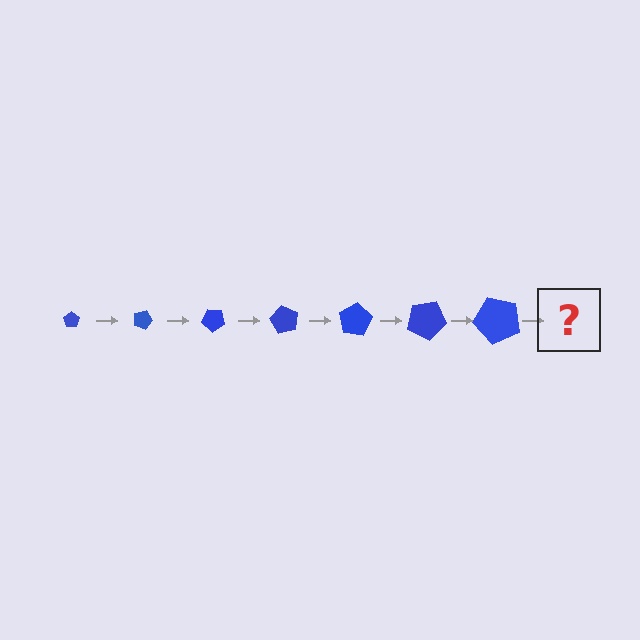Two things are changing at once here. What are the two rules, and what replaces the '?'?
The two rules are that the pentagon grows larger each step and it rotates 20 degrees each step. The '?' should be a pentagon, larger than the previous one and rotated 140 degrees from the start.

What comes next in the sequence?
The next element should be a pentagon, larger than the previous one and rotated 140 degrees from the start.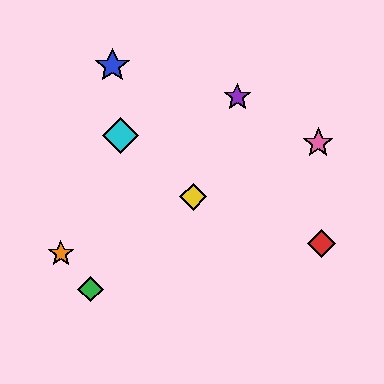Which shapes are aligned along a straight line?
The yellow diamond, the orange star, the pink star are aligned along a straight line.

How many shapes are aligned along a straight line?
3 shapes (the yellow diamond, the orange star, the pink star) are aligned along a straight line.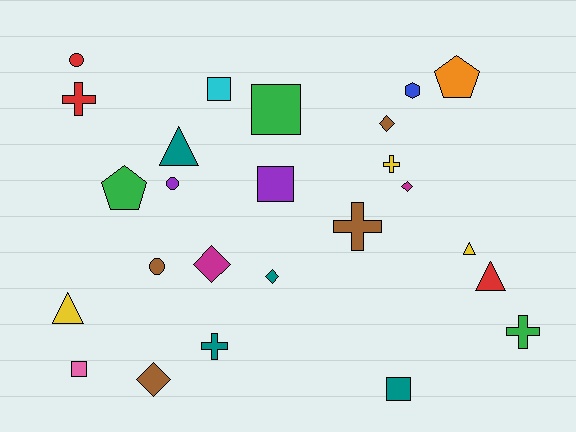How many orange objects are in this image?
There is 1 orange object.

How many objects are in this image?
There are 25 objects.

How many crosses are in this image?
There are 5 crosses.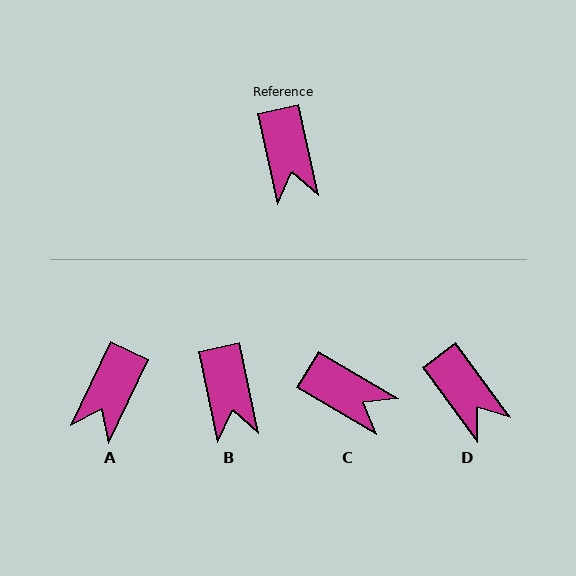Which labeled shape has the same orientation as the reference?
B.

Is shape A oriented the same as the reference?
No, it is off by about 38 degrees.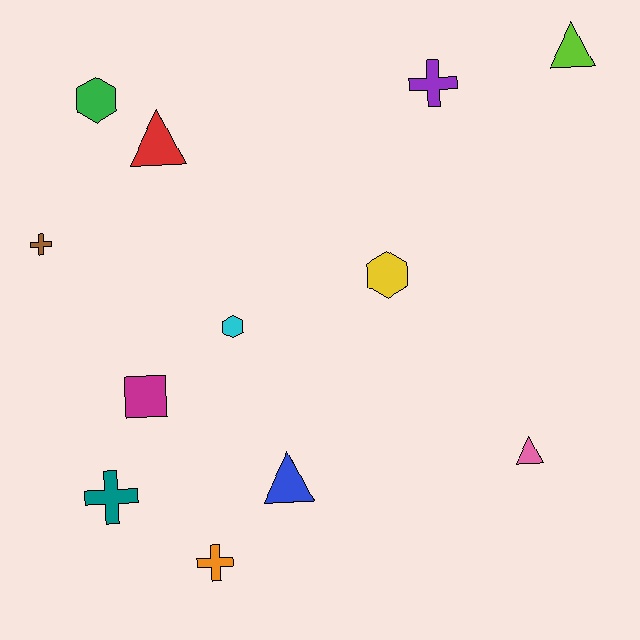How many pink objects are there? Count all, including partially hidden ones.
There is 1 pink object.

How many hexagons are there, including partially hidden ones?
There are 3 hexagons.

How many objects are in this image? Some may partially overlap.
There are 12 objects.